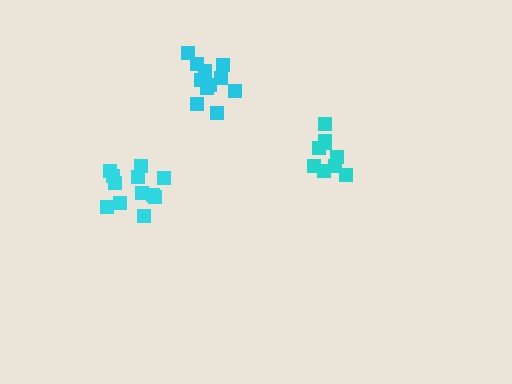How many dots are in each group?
Group 1: 12 dots, Group 2: 11 dots, Group 3: 9 dots (32 total).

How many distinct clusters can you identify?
There are 3 distinct clusters.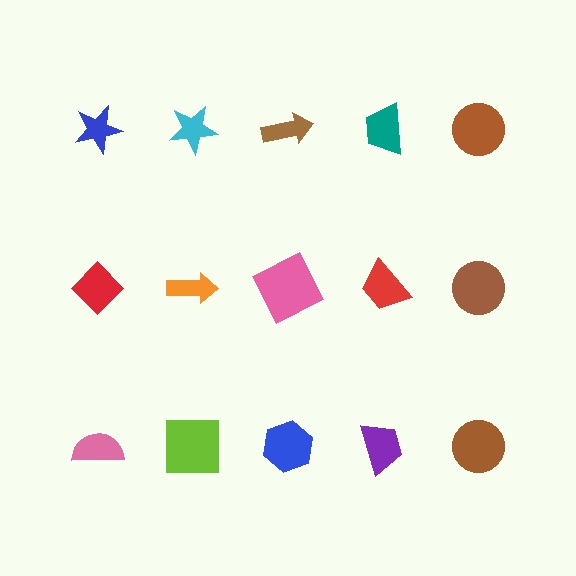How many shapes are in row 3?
5 shapes.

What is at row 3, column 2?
A lime square.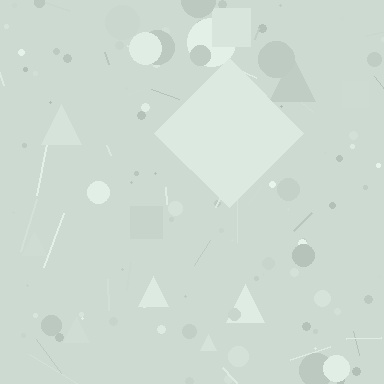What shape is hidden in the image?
A diamond is hidden in the image.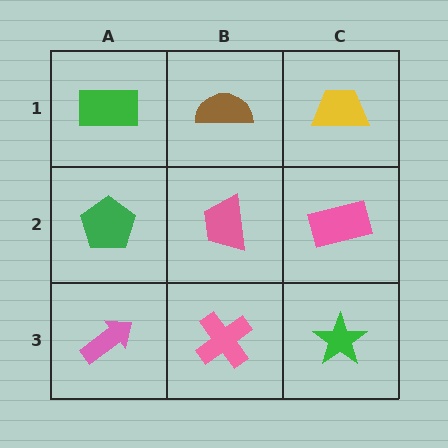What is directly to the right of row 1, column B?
A yellow trapezoid.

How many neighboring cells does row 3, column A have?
2.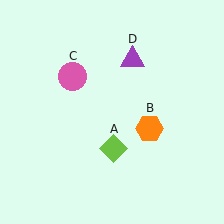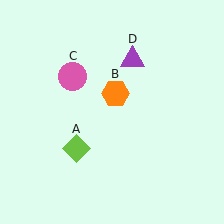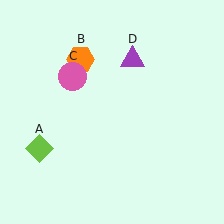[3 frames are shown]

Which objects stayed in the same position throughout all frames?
Pink circle (object C) and purple triangle (object D) remained stationary.